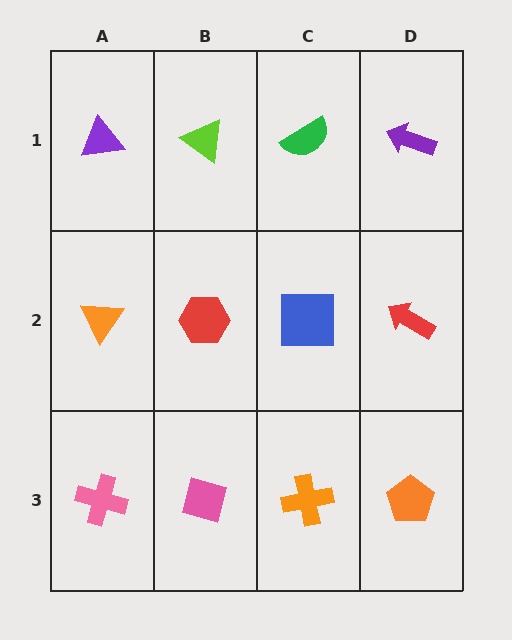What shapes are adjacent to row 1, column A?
An orange triangle (row 2, column A), a lime triangle (row 1, column B).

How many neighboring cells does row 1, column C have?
3.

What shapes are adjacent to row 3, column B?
A red hexagon (row 2, column B), a pink cross (row 3, column A), an orange cross (row 3, column C).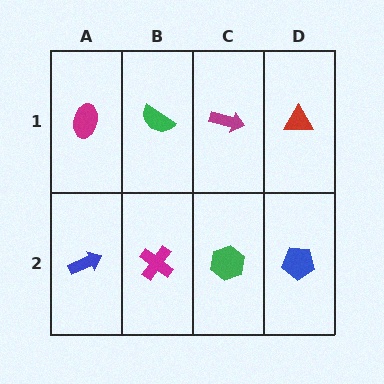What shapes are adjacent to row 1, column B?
A magenta cross (row 2, column B), a magenta ellipse (row 1, column A), a magenta arrow (row 1, column C).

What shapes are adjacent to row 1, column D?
A blue pentagon (row 2, column D), a magenta arrow (row 1, column C).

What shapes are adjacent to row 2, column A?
A magenta ellipse (row 1, column A), a magenta cross (row 2, column B).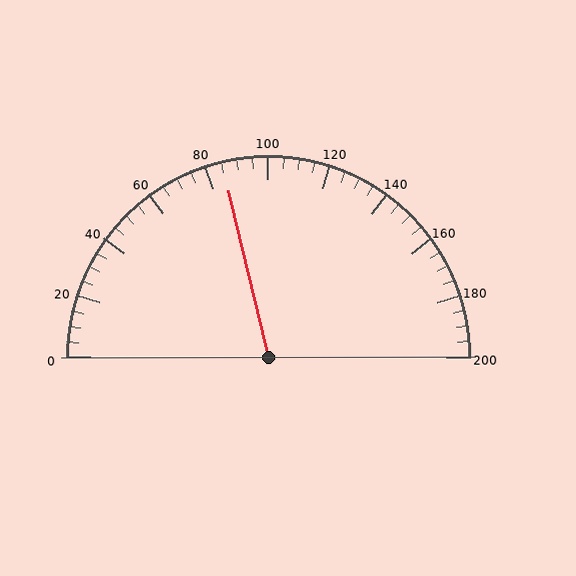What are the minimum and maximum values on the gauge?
The gauge ranges from 0 to 200.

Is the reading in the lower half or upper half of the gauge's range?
The reading is in the lower half of the range (0 to 200).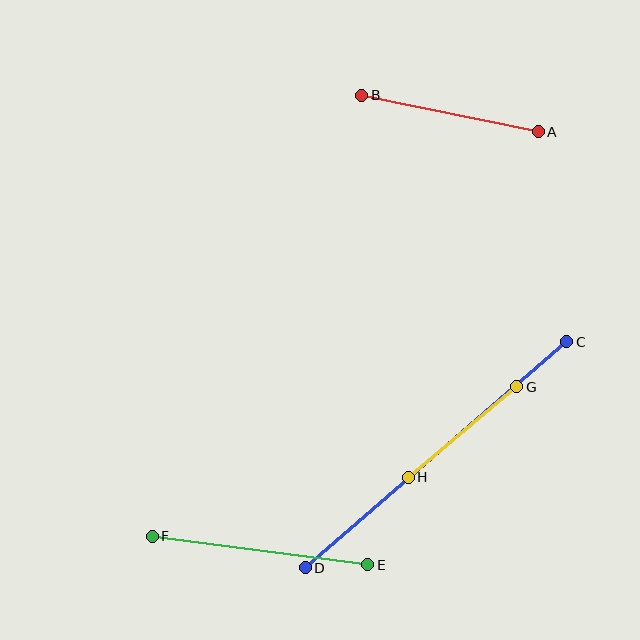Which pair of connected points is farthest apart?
Points C and D are farthest apart.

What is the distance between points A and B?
The distance is approximately 180 pixels.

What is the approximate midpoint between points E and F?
The midpoint is at approximately (260, 551) pixels.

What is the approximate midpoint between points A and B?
The midpoint is at approximately (450, 113) pixels.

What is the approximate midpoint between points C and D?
The midpoint is at approximately (436, 455) pixels.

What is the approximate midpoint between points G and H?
The midpoint is at approximately (462, 432) pixels.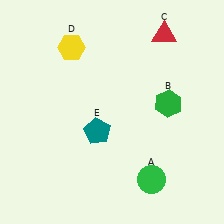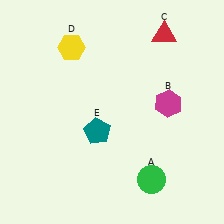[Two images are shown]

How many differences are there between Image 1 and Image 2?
There is 1 difference between the two images.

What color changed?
The hexagon (B) changed from green in Image 1 to magenta in Image 2.